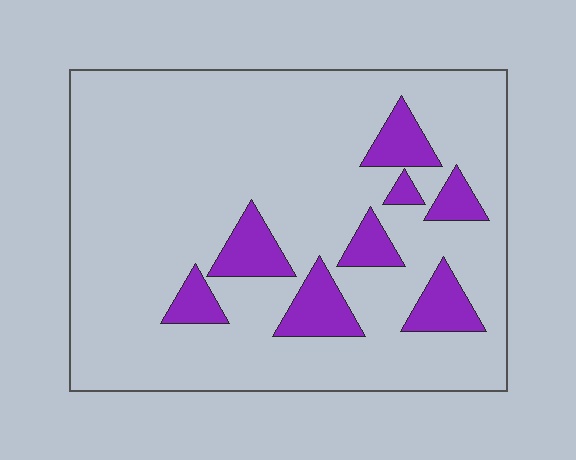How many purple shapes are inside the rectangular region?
8.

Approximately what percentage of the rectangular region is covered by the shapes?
Approximately 15%.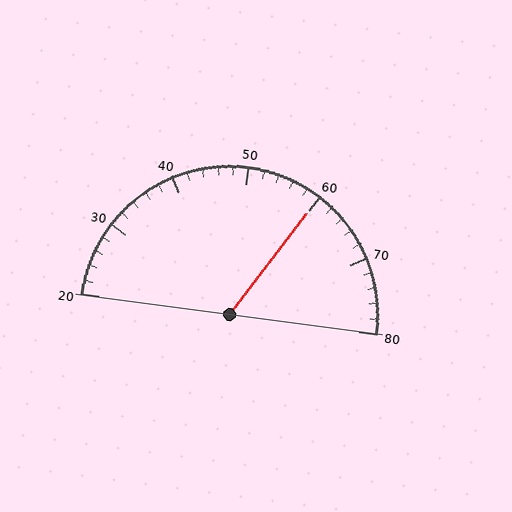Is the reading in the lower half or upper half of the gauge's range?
The reading is in the upper half of the range (20 to 80).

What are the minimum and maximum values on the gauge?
The gauge ranges from 20 to 80.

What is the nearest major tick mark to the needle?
The nearest major tick mark is 60.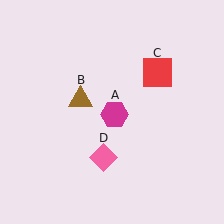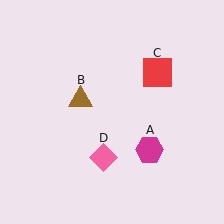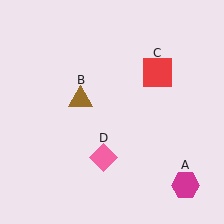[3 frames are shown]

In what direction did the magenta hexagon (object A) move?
The magenta hexagon (object A) moved down and to the right.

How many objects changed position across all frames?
1 object changed position: magenta hexagon (object A).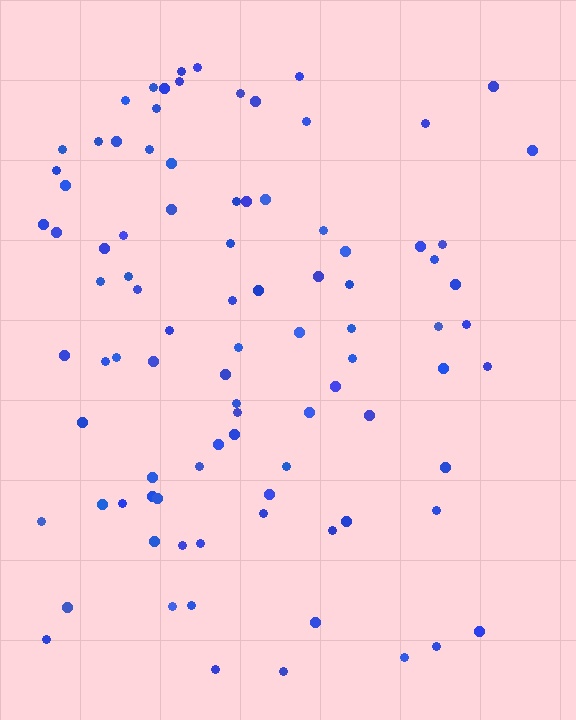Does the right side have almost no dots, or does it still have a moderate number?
Still a moderate number, just noticeably fewer than the left.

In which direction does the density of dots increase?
From right to left, with the left side densest.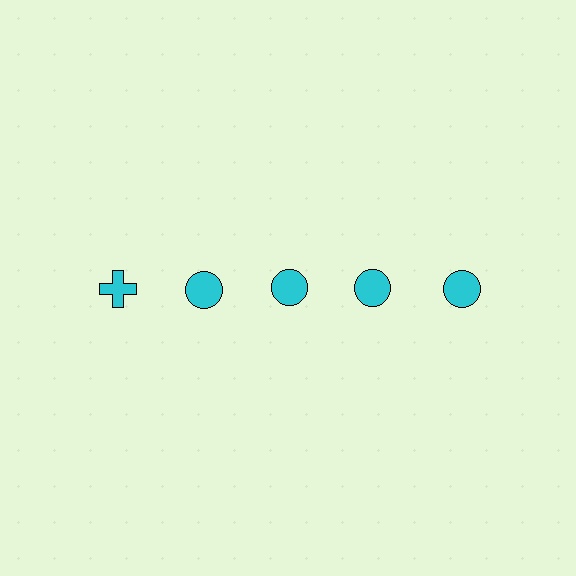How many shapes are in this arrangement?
There are 5 shapes arranged in a grid pattern.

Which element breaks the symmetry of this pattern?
The cyan cross in the top row, leftmost column breaks the symmetry. All other shapes are cyan circles.